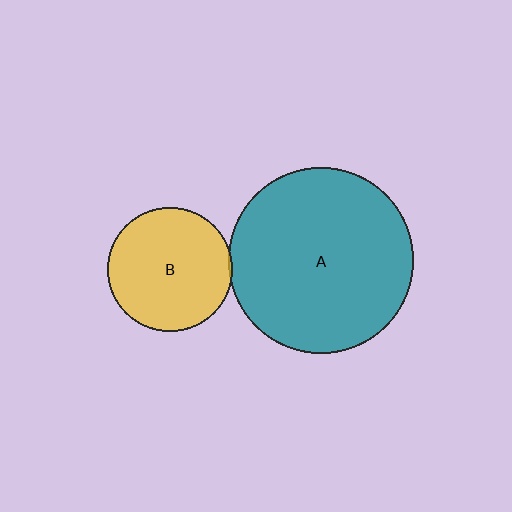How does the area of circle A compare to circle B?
Approximately 2.2 times.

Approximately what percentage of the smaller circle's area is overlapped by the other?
Approximately 5%.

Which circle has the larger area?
Circle A (teal).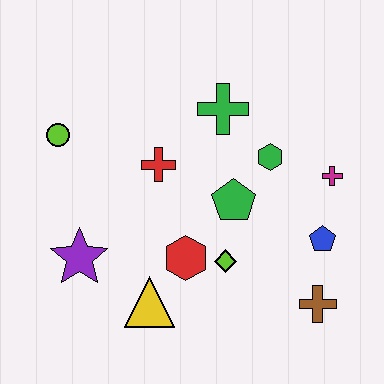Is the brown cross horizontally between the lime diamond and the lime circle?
No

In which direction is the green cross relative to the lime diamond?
The green cross is above the lime diamond.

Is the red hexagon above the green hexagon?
No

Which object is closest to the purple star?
The yellow triangle is closest to the purple star.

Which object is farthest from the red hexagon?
The lime circle is farthest from the red hexagon.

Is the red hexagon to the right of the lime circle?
Yes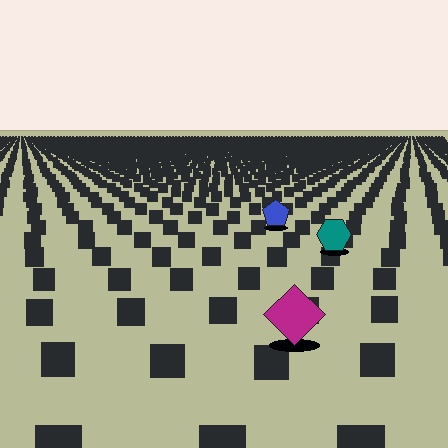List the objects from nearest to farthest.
From nearest to farthest: the magenta diamond, the teal hexagon, the blue pentagon.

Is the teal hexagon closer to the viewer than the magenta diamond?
No. The magenta diamond is closer — you can tell from the texture gradient: the ground texture is coarser near it.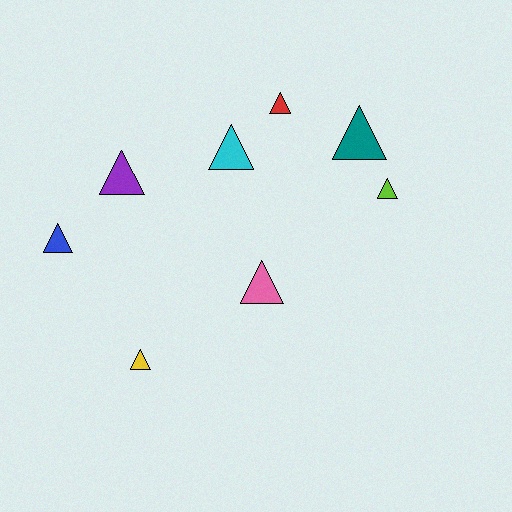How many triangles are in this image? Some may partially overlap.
There are 8 triangles.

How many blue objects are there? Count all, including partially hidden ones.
There is 1 blue object.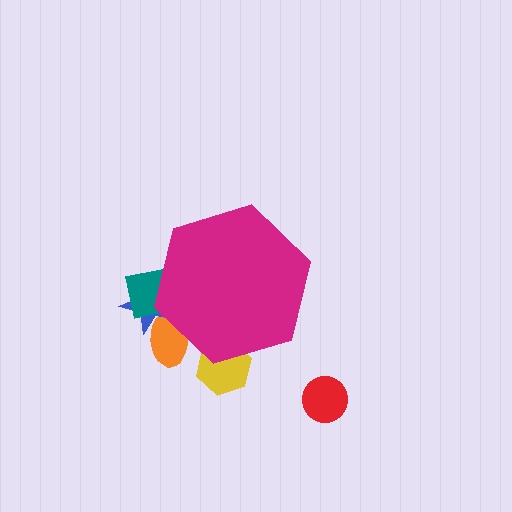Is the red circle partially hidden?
No, the red circle is fully visible.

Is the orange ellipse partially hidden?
Yes, the orange ellipse is partially hidden behind the magenta hexagon.